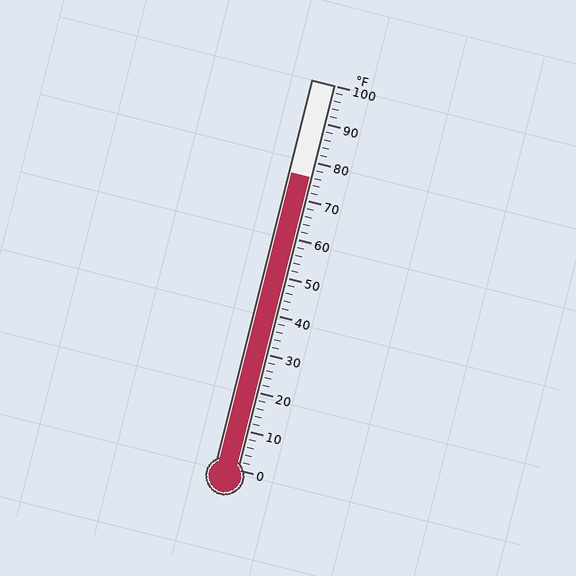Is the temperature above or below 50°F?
The temperature is above 50°F.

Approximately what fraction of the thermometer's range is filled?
The thermometer is filled to approximately 75% of its range.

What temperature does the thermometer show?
The thermometer shows approximately 76°F.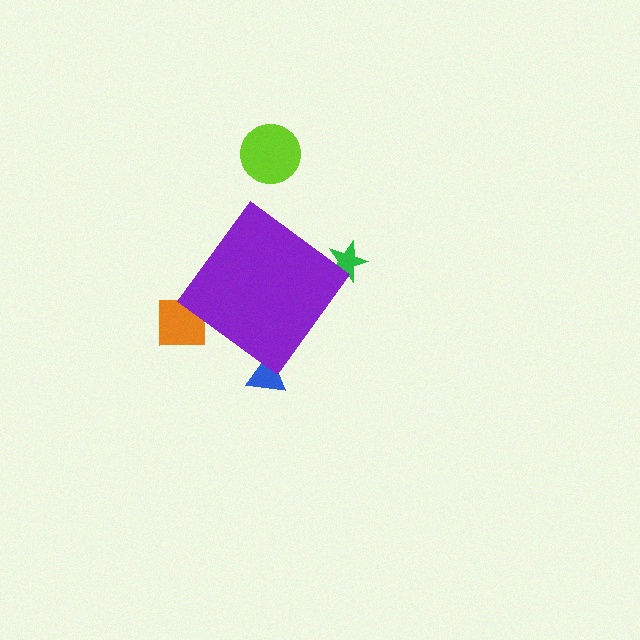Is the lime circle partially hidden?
No, the lime circle is fully visible.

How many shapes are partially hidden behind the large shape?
3 shapes are partially hidden.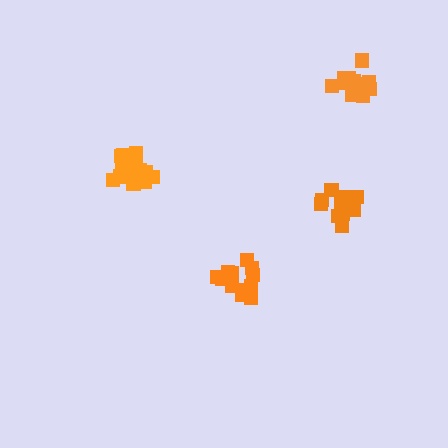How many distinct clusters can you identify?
There are 4 distinct clusters.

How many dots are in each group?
Group 1: 16 dots, Group 2: 19 dots, Group 3: 14 dots, Group 4: 17 dots (66 total).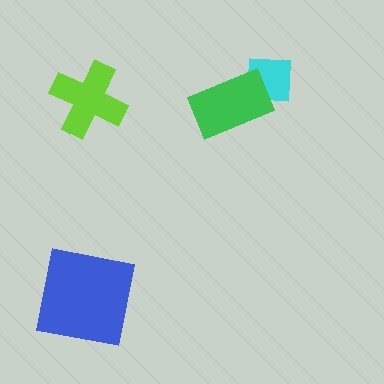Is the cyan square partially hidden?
Yes, it is partially covered by another shape.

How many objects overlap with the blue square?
0 objects overlap with the blue square.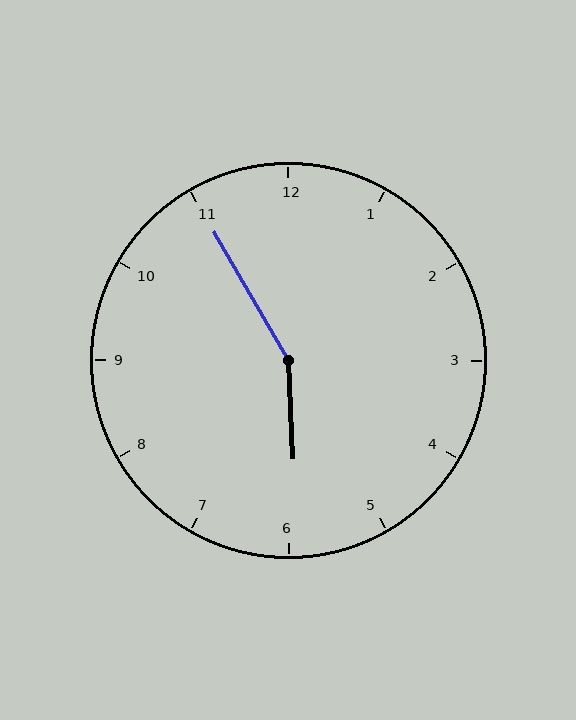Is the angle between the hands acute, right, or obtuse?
It is obtuse.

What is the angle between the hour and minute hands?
Approximately 152 degrees.